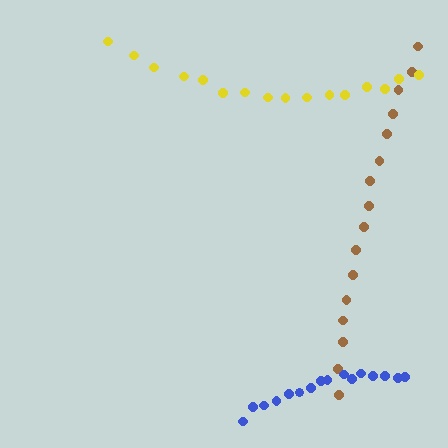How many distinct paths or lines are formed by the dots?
There are 3 distinct paths.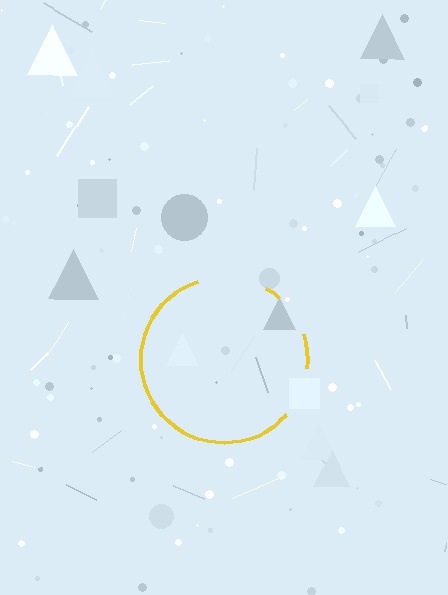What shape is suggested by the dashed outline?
The dashed outline suggests a circle.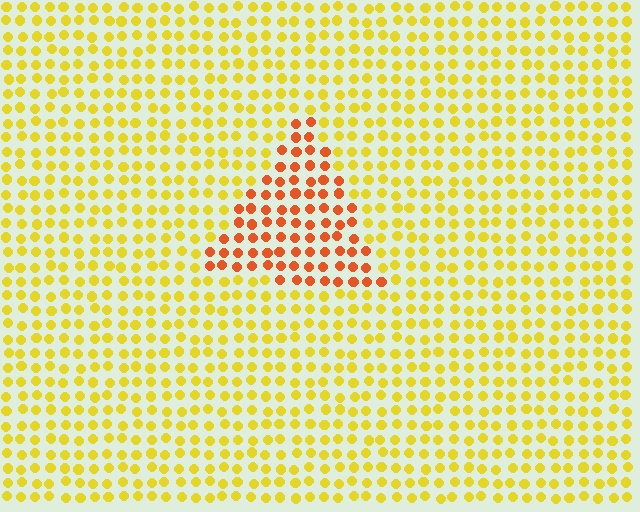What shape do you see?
I see a triangle.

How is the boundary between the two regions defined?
The boundary is defined purely by a slight shift in hue (about 40 degrees). Spacing, size, and orientation are identical on both sides.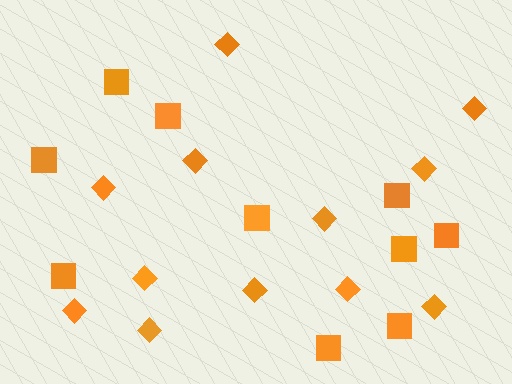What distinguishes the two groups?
There are 2 groups: one group of squares (10) and one group of diamonds (12).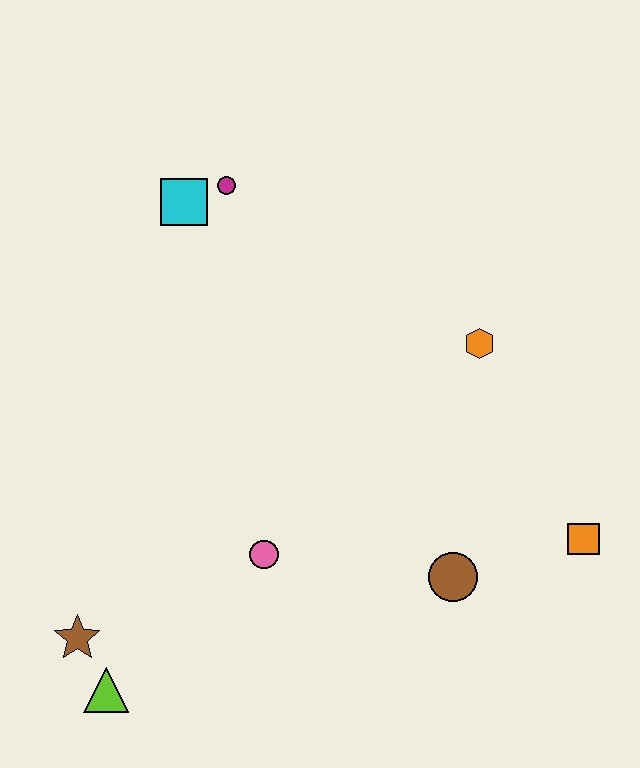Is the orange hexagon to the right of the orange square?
No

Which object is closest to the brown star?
The lime triangle is closest to the brown star.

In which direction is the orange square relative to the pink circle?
The orange square is to the right of the pink circle.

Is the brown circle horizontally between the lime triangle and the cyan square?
No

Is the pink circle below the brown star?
No